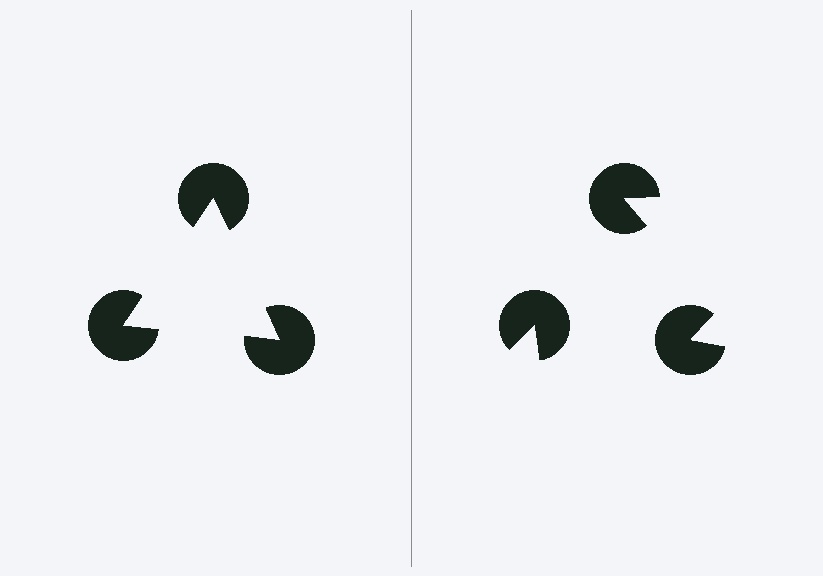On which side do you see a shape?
An illusory triangle appears on the left side. On the right side the wedge cuts are rotated, so no coherent shape forms.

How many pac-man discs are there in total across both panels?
6 — 3 on each side.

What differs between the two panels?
The pac-man discs are positioned identically on both sides; only the wedge orientations differ. On the left they align to a triangle; on the right they are misaligned.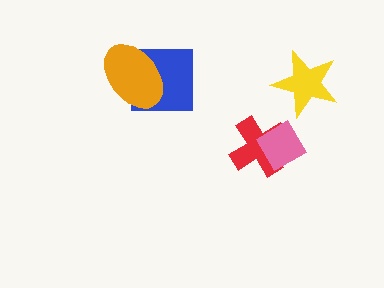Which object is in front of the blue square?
The orange ellipse is in front of the blue square.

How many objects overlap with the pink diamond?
1 object overlaps with the pink diamond.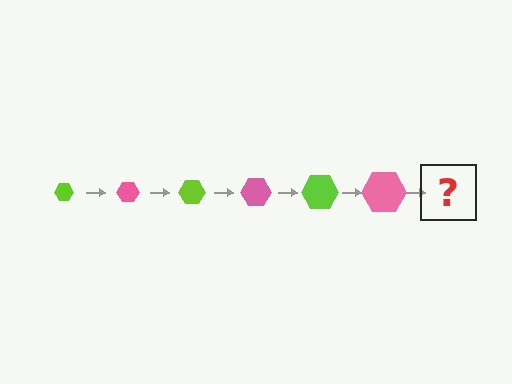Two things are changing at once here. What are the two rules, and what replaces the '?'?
The two rules are that the hexagon grows larger each step and the color cycles through lime and pink. The '?' should be a lime hexagon, larger than the previous one.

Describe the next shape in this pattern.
It should be a lime hexagon, larger than the previous one.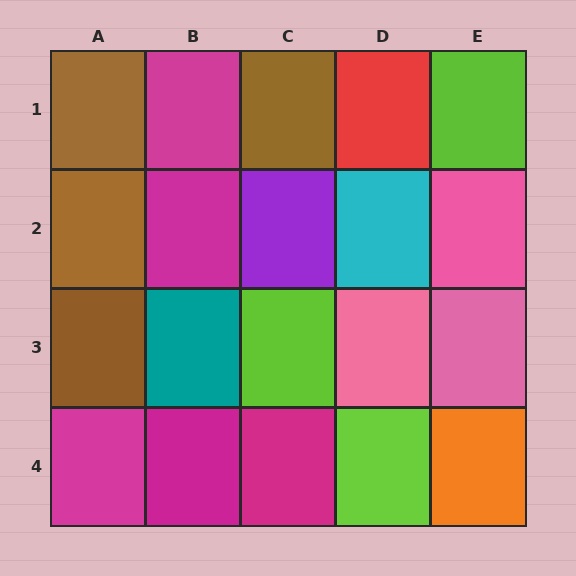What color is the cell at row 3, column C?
Lime.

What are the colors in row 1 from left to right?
Brown, magenta, brown, red, lime.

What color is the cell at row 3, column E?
Pink.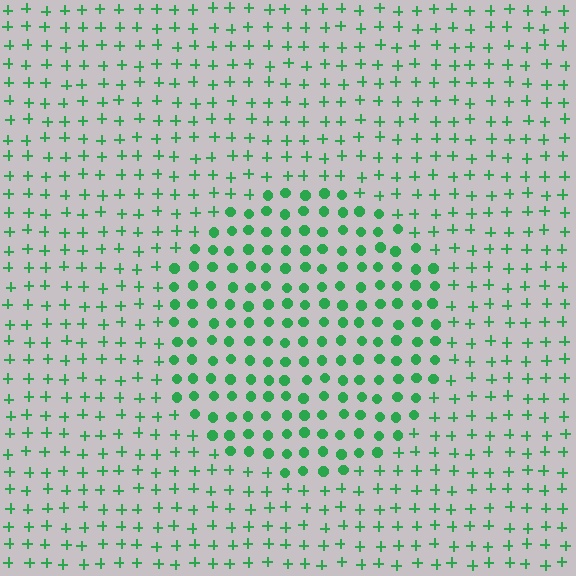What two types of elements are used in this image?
The image uses circles inside the circle region and plus signs outside it.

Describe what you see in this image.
The image is filled with small green elements arranged in a uniform grid. A circle-shaped region contains circles, while the surrounding area contains plus signs. The boundary is defined purely by the change in element shape.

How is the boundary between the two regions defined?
The boundary is defined by a change in element shape: circles inside vs. plus signs outside. All elements share the same color and spacing.